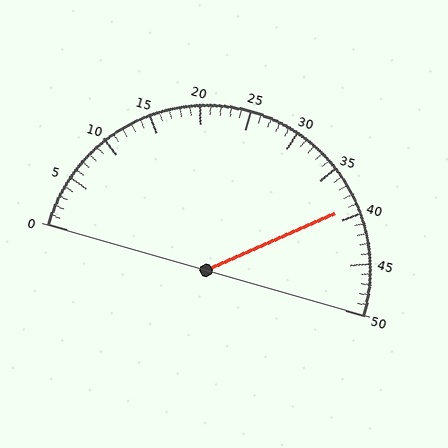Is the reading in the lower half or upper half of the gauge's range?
The reading is in the upper half of the range (0 to 50).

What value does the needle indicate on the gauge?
The needle indicates approximately 39.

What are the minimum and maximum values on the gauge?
The gauge ranges from 0 to 50.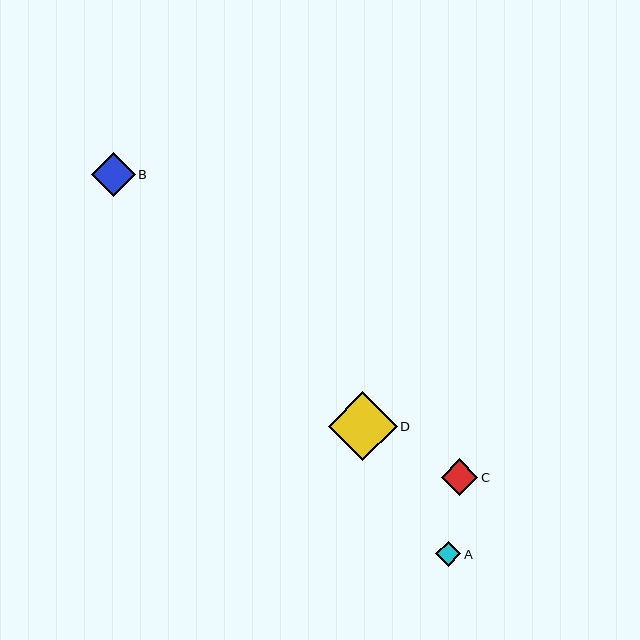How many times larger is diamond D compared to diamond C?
Diamond D is approximately 1.9 times the size of diamond C.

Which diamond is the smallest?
Diamond A is the smallest with a size of approximately 25 pixels.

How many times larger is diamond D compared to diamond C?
Diamond D is approximately 1.9 times the size of diamond C.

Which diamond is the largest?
Diamond D is the largest with a size of approximately 69 pixels.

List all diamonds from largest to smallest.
From largest to smallest: D, B, C, A.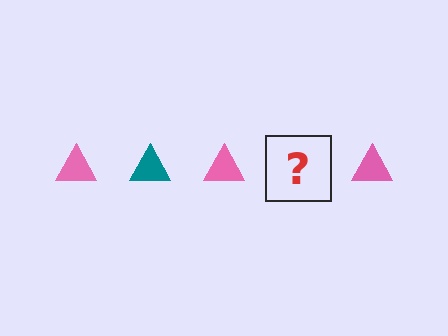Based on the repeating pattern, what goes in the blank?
The blank should be a teal triangle.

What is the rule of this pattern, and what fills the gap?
The rule is that the pattern cycles through pink, teal triangles. The gap should be filled with a teal triangle.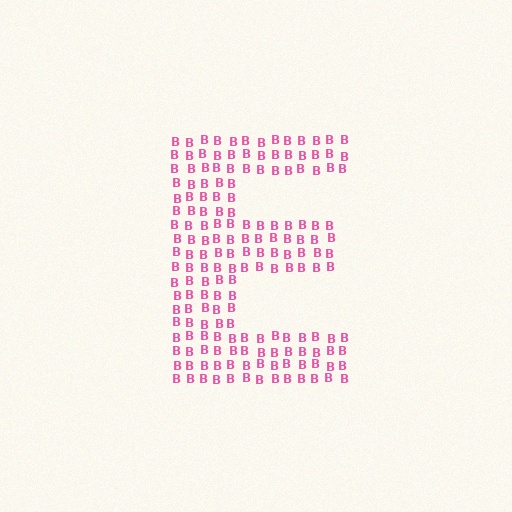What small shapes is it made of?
It is made of small letter B's.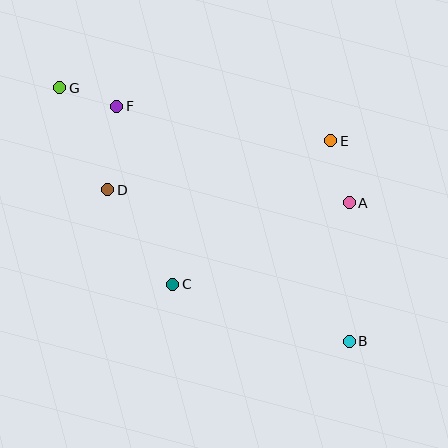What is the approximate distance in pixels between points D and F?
The distance between D and F is approximately 84 pixels.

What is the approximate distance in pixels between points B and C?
The distance between B and C is approximately 186 pixels.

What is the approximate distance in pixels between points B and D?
The distance between B and D is approximately 285 pixels.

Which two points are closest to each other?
Points F and G are closest to each other.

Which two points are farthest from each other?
Points B and G are farthest from each other.